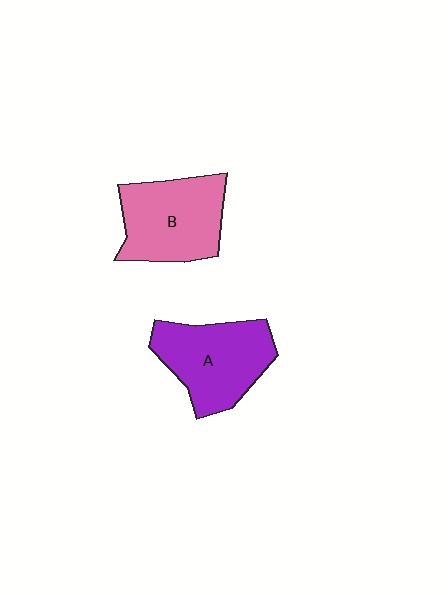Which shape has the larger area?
Shape A (purple).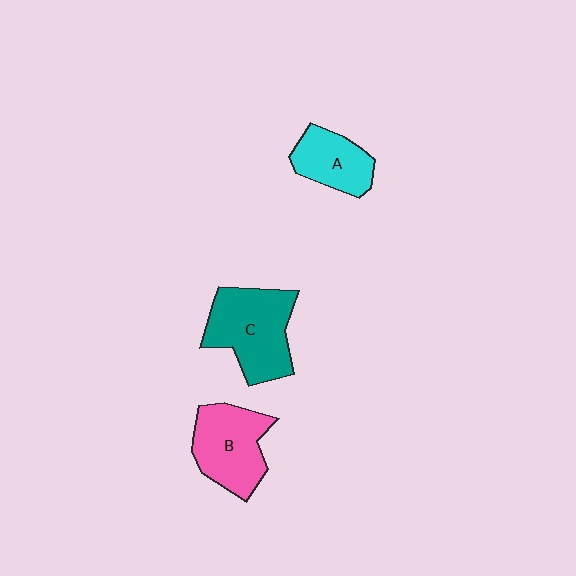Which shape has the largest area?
Shape C (teal).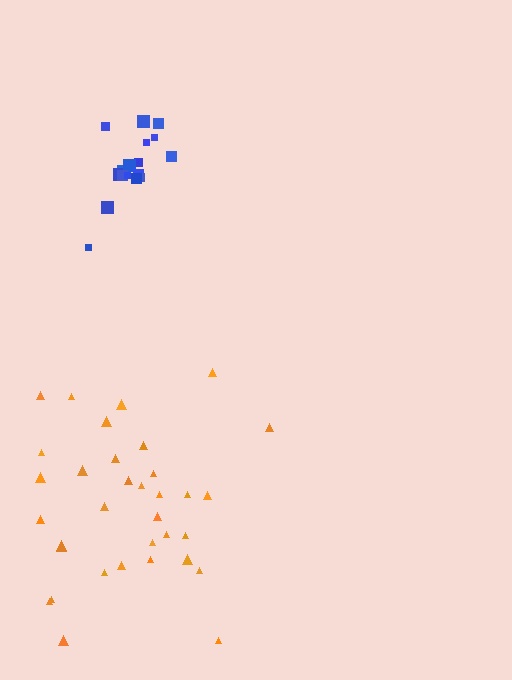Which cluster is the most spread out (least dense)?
Orange.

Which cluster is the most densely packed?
Blue.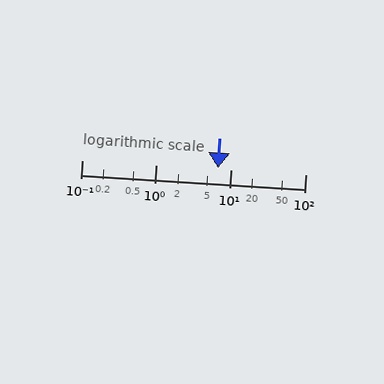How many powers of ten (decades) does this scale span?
The scale spans 3 decades, from 0.1 to 100.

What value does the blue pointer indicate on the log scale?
The pointer indicates approximately 6.7.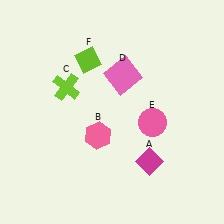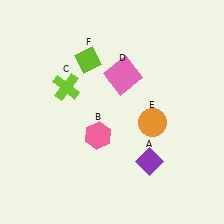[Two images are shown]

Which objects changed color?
A changed from magenta to purple. E changed from pink to orange.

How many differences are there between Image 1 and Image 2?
There are 2 differences between the two images.